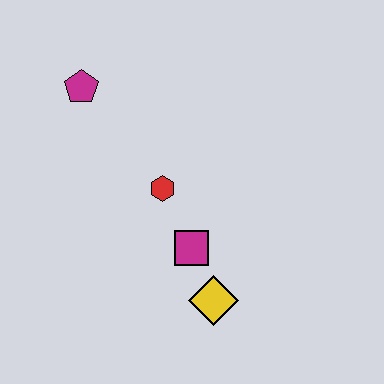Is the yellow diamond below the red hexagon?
Yes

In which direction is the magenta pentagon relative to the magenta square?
The magenta pentagon is above the magenta square.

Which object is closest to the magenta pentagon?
The red hexagon is closest to the magenta pentagon.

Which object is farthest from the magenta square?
The magenta pentagon is farthest from the magenta square.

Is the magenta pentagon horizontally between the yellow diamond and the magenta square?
No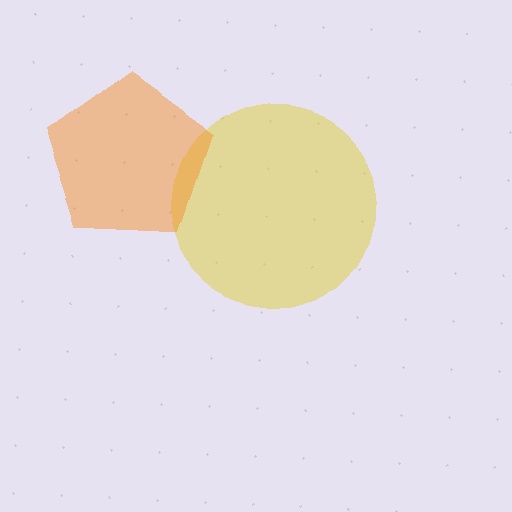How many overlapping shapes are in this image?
There are 2 overlapping shapes in the image.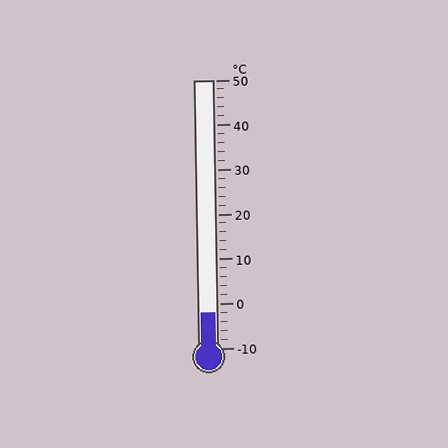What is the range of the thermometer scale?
The thermometer scale ranges from -10°C to 50°C.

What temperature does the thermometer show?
The thermometer shows approximately -2°C.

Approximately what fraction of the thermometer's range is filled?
The thermometer is filled to approximately 15% of its range.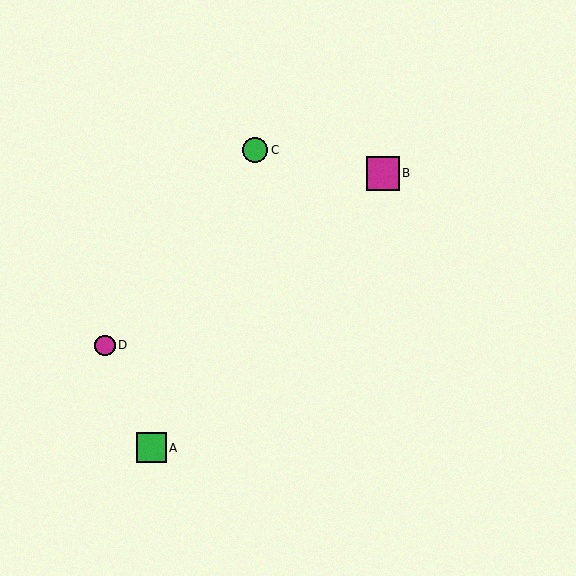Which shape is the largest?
The magenta square (labeled B) is the largest.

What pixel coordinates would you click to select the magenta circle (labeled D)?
Click at (105, 345) to select the magenta circle D.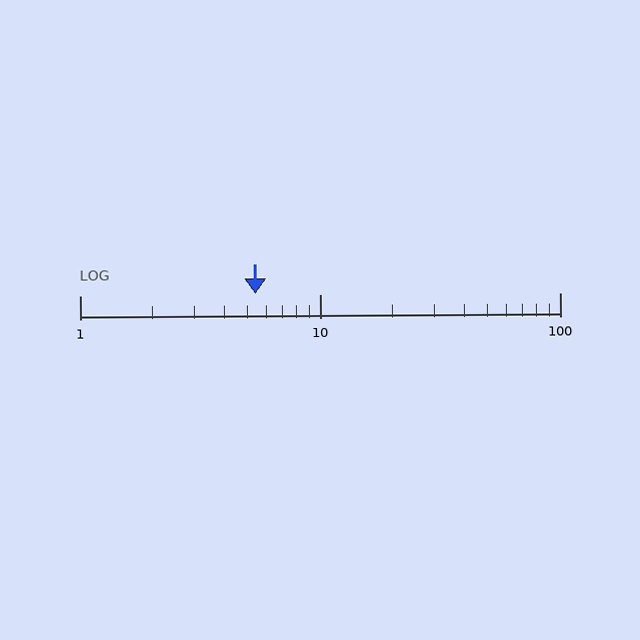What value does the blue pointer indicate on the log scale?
The pointer indicates approximately 5.4.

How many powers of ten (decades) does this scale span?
The scale spans 2 decades, from 1 to 100.